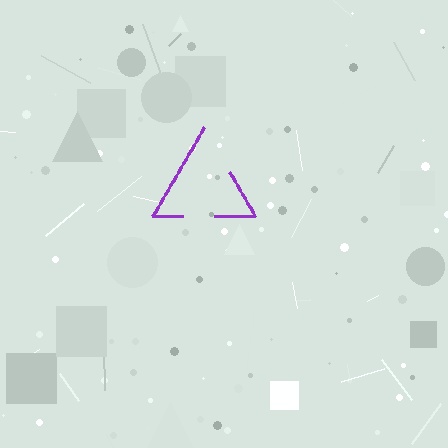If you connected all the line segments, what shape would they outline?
They would outline a triangle.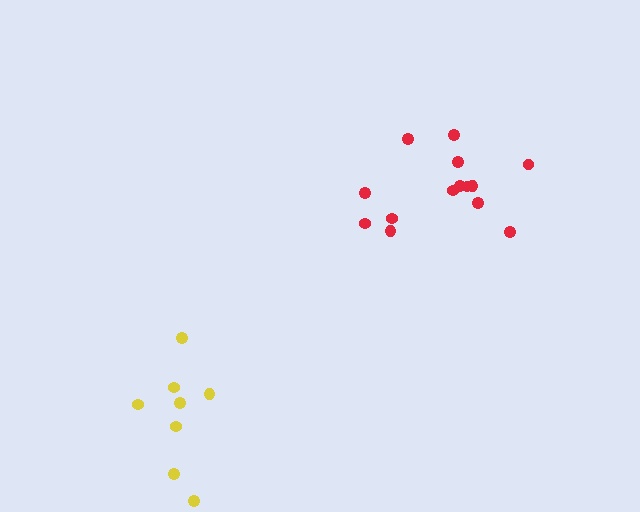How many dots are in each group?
Group 1: 8 dots, Group 2: 14 dots (22 total).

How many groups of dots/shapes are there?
There are 2 groups.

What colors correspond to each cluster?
The clusters are colored: yellow, red.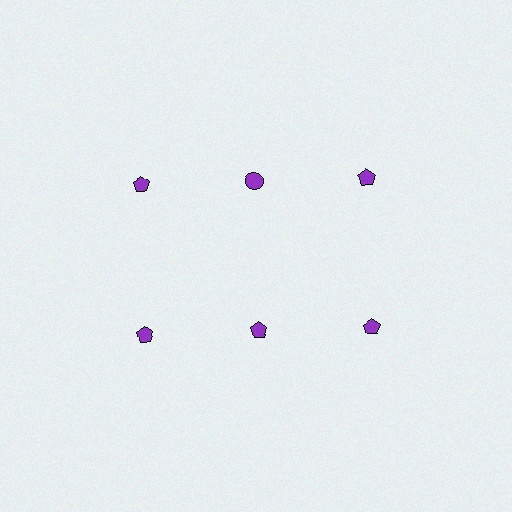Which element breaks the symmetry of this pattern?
The purple circle in the top row, second from left column breaks the symmetry. All other shapes are purple pentagons.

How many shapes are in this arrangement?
There are 6 shapes arranged in a grid pattern.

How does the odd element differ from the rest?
It has a different shape: circle instead of pentagon.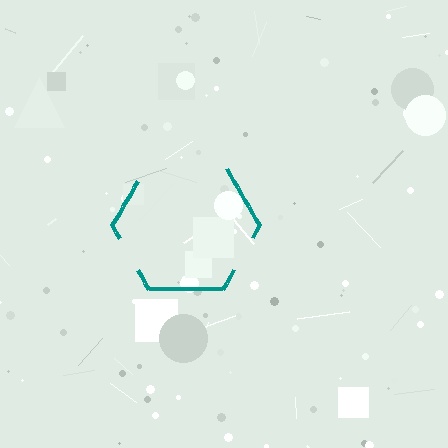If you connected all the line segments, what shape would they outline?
They would outline a hexagon.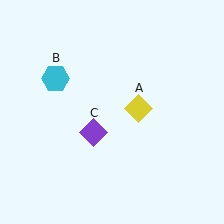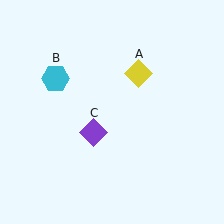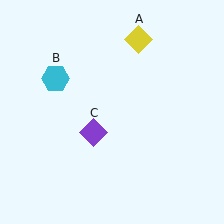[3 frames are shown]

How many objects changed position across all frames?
1 object changed position: yellow diamond (object A).